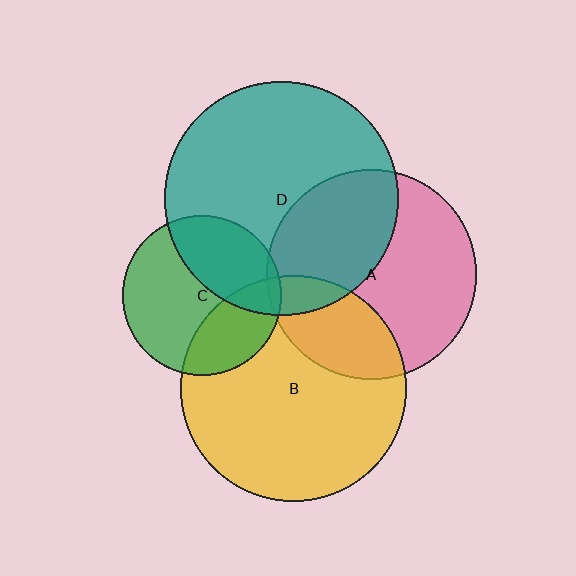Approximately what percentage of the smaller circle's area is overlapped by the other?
Approximately 30%.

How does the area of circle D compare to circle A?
Approximately 1.2 times.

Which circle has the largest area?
Circle D (teal).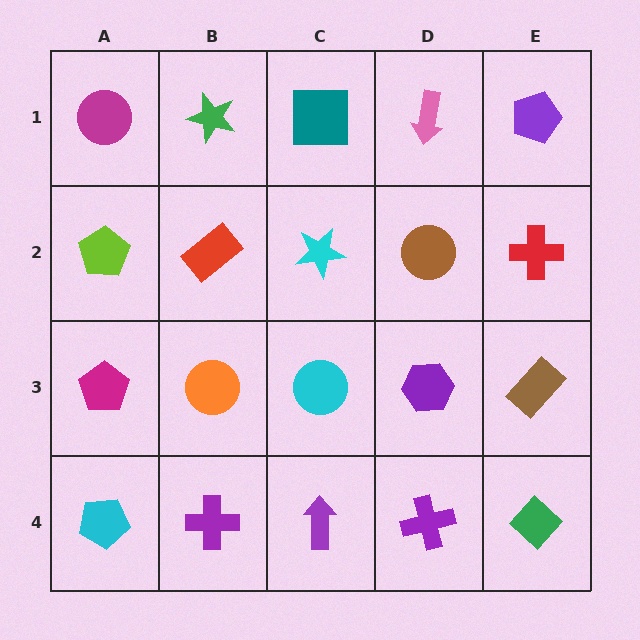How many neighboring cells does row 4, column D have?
3.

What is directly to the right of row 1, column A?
A green star.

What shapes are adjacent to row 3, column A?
A lime pentagon (row 2, column A), a cyan pentagon (row 4, column A), an orange circle (row 3, column B).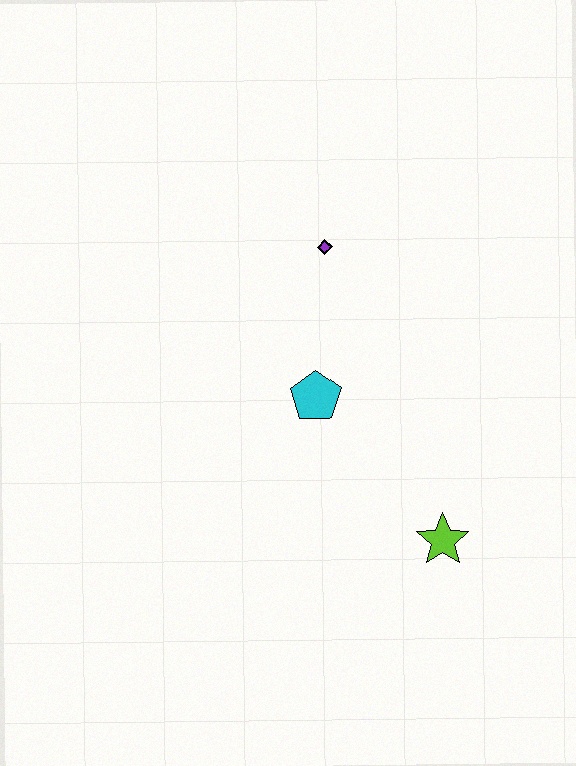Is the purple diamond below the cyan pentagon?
No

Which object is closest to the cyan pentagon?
The purple diamond is closest to the cyan pentagon.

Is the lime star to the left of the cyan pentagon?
No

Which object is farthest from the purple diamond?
The lime star is farthest from the purple diamond.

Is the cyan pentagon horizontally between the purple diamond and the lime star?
No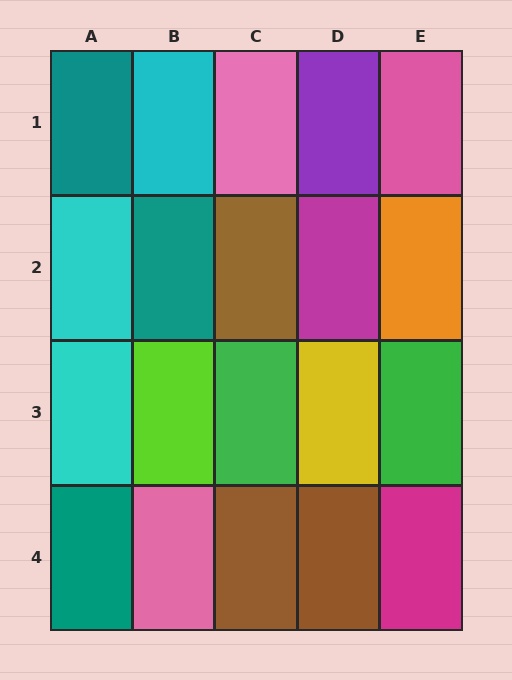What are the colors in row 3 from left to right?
Cyan, lime, green, yellow, green.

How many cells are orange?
1 cell is orange.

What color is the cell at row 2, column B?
Teal.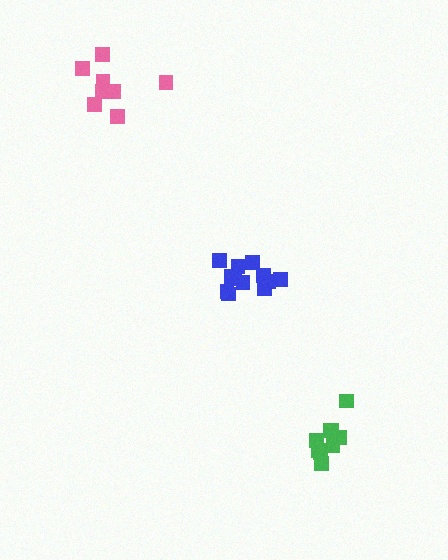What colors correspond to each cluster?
The clusters are colored: pink, green, blue.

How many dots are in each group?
Group 1: 8 dots, Group 2: 9 dots, Group 3: 12 dots (29 total).